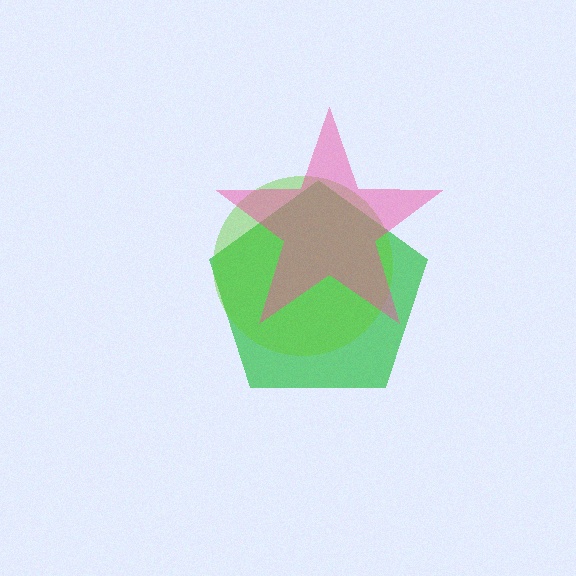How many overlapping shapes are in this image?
There are 3 overlapping shapes in the image.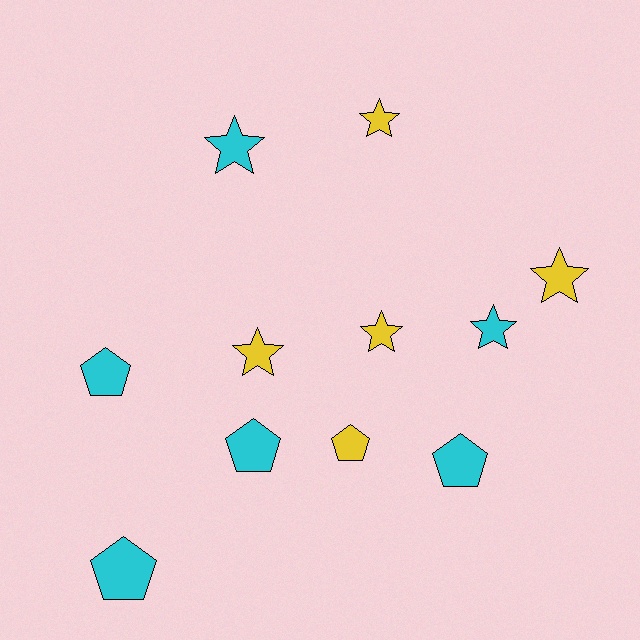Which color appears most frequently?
Cyan, with 6 objects.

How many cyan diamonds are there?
There are no cyan diamonds.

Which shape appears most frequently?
Star, with 6 objects.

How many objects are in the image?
There are 11 objects.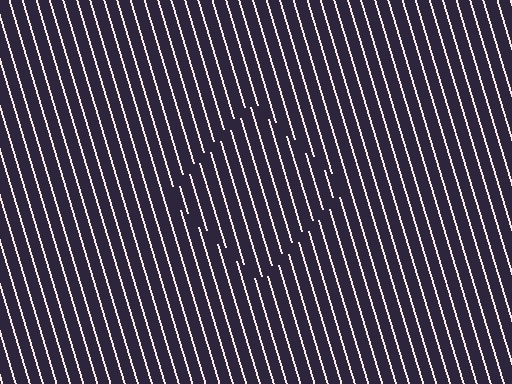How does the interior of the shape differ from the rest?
The interior of the shape contains the same grating, shifted by half a period — the contour is defined by the phase discontinuity where line-ends from the inner and outer gratings abut.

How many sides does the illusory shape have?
4 sides — the line-ends trace a square.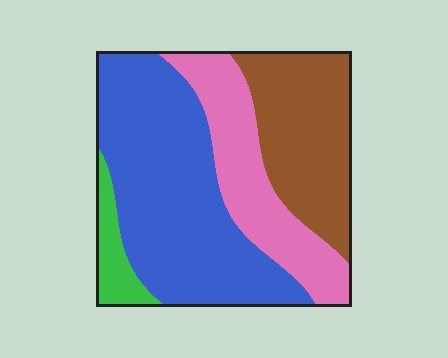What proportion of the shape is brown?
Brown takes up about one quarter (1/4) of the shape.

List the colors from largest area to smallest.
From largest to smallest: blue, brown, pink, green.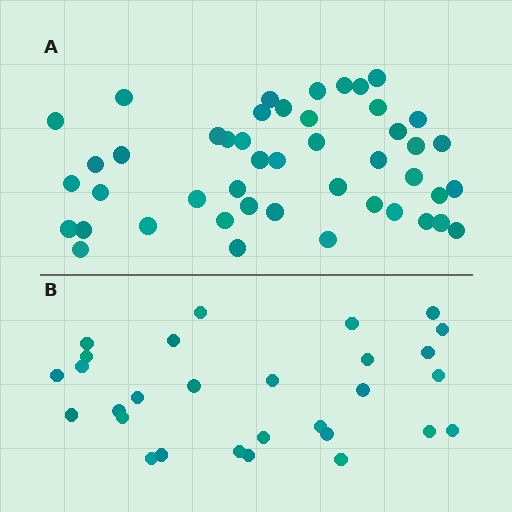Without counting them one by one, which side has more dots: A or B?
Region A (the top region) has more dots.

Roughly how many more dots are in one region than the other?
Region A has approximately 15 more dots than region B.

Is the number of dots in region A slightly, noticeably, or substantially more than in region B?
Region A has substantially more. The ratio is roughly 1.6 to 1.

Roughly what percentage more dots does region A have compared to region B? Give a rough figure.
About 60% more.